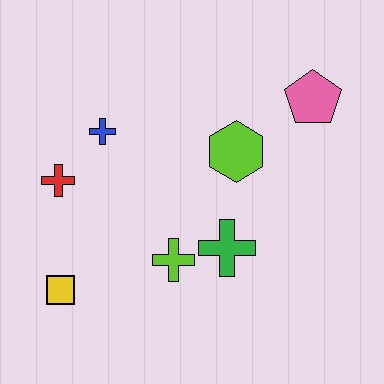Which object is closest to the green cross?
The lime cross is closest to the green cross.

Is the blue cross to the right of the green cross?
No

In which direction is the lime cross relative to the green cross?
The lime cross is to the left of the green cross.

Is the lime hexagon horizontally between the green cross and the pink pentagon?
Yes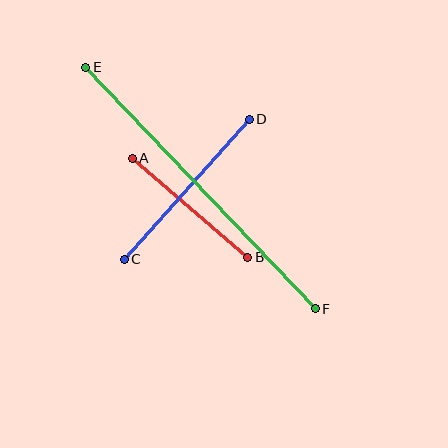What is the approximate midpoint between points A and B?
The midpoint is at approximately (190, 208) pixels.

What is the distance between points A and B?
The distance is approximately 152 pixels.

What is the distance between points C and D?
The distance is approximately 187 pixels.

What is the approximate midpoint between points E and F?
The midpoint is at approximately (201, 188) pixels.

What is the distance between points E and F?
The distance is approximately 333 pixels.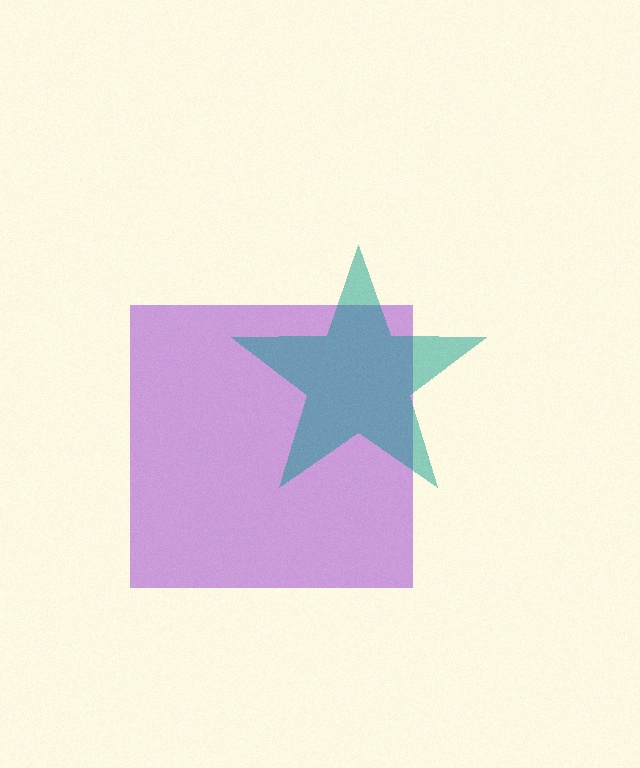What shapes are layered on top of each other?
The layered shapes are: a purple square, a teal star.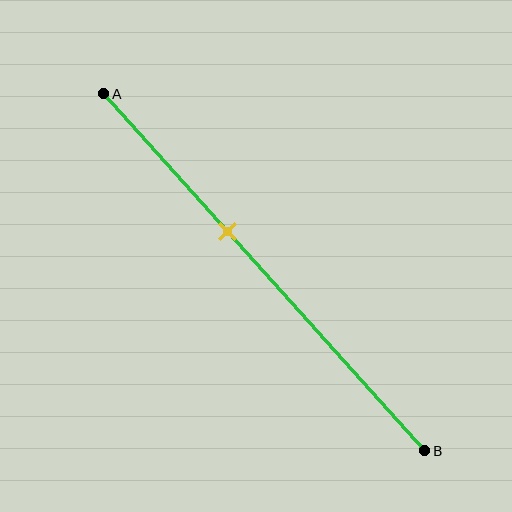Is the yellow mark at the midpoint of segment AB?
No, the mark is at about 40% from A, not at the 50% midpoint.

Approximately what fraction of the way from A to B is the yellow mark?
The yellow mark is approximately 40% of the way from A to B.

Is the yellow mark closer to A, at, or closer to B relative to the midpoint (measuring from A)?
The yellow mark is closer to point A than the midpoint of segment AB.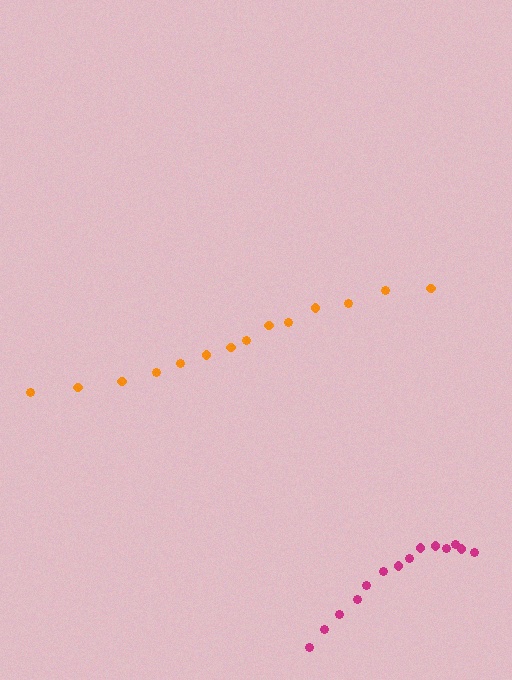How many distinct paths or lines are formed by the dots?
There are 2 distinct paths.